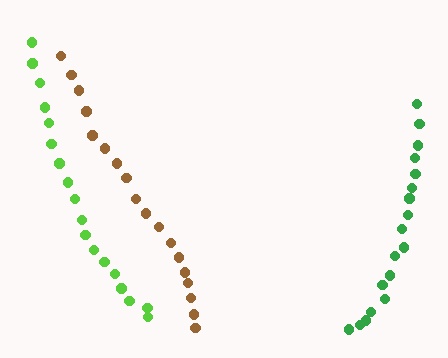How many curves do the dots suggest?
There are 3 distinct paths.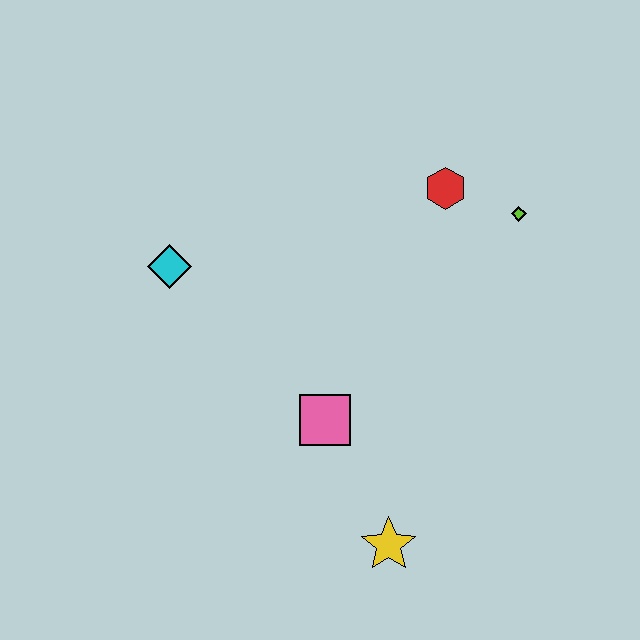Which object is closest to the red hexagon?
The lime diamond is closest to the red hexagon.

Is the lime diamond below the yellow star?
No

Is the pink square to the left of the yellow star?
Yes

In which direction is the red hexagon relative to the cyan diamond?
The red hexagon is to the right of the cyan diamond.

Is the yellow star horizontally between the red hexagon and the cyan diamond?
Yes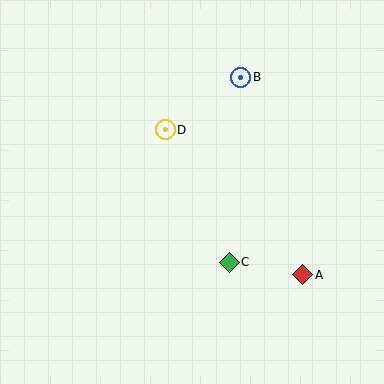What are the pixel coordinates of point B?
Point B is at (241, 77).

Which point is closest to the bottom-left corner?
Point C is closest to the bottom-left corner.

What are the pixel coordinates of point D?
Point D is at (165, 130).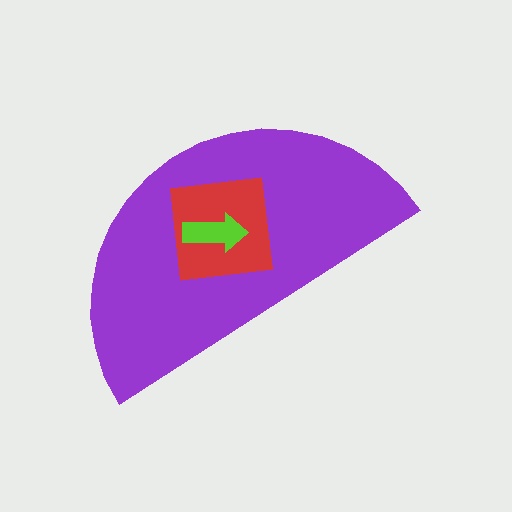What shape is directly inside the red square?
The lime arrow.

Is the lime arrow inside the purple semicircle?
Yes.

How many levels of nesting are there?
3.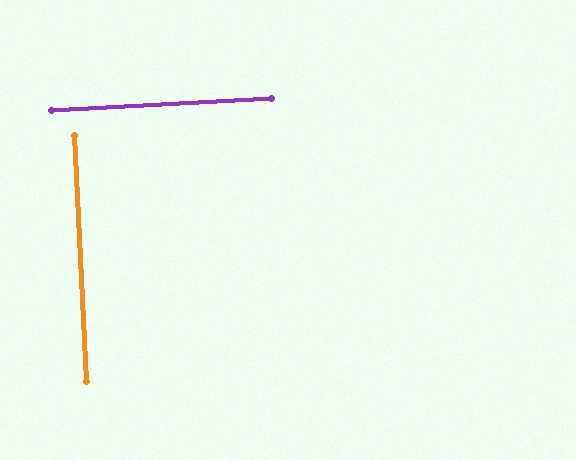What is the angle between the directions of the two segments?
Approximately 90 degrees.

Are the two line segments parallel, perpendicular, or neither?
Perpendicular — they meet at approximately 90°.